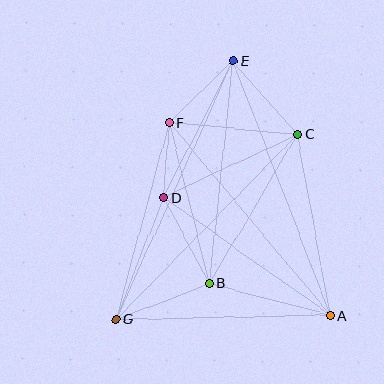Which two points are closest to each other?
Points D and F are closest to each other.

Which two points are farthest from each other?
Points E and G are farthest from each other.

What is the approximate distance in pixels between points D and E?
The distance between D and E is approximately 153 pixels.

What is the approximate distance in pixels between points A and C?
The distance between A and C is approximately 184 pixels.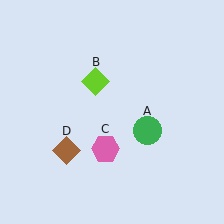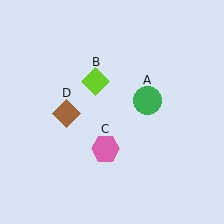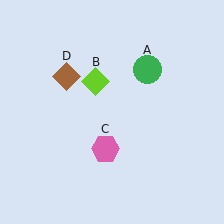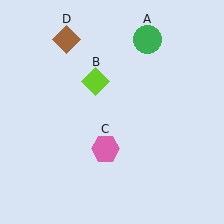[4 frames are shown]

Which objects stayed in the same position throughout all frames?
Lime diamond (object B) and pink hexagon (object C) remained stationary.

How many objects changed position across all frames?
2 objects changed position: green circle (object A), brown diamond (object D).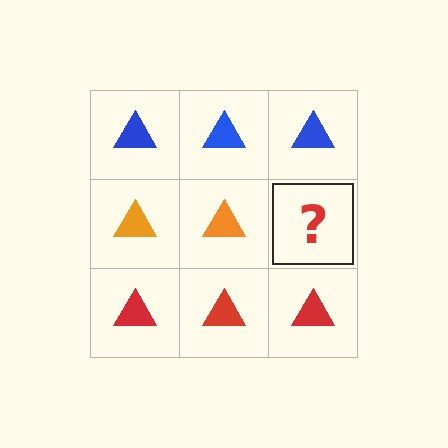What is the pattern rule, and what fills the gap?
The rule is that each row has a consistent color. The gap should be filled with an orange triangle.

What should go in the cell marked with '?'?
The missing cell should contain an orange triangle.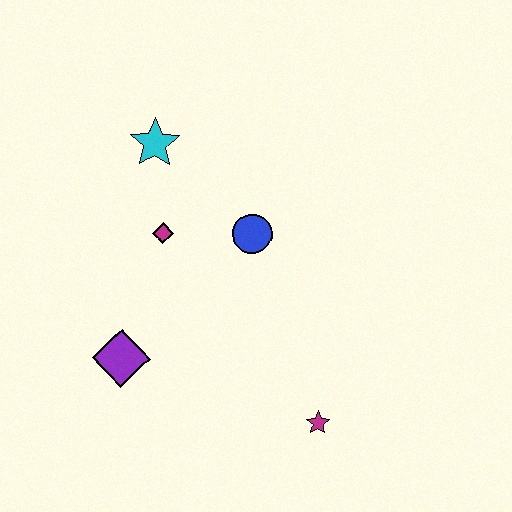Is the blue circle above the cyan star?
No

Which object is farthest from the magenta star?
The cyan star is farthest from the magenta star.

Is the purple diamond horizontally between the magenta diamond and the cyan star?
No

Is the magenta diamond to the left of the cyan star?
No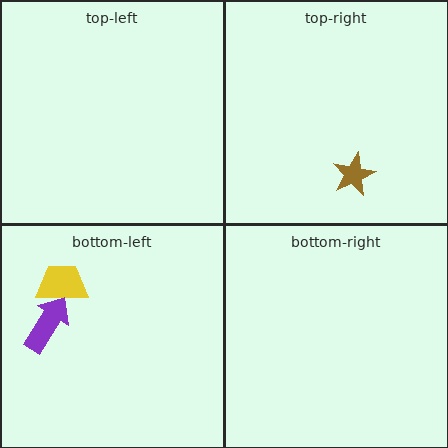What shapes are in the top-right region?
The brown star.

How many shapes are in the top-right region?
1.